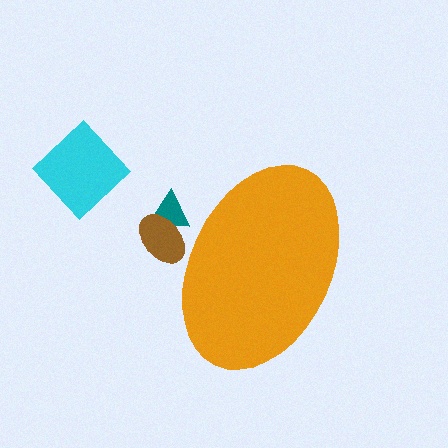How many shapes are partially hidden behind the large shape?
2 shapes are partially hidden.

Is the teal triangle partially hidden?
Yes, the teal triangle is partially hidden behind the orange ellipse.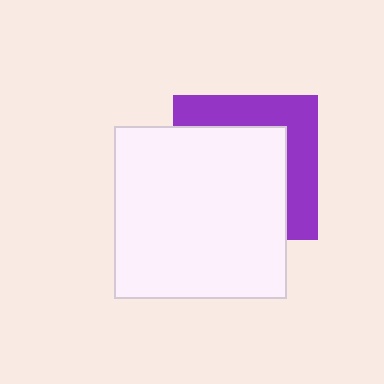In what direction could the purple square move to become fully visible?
The purple square could move toward the upper-right. That would shift it out from behind the white square entirely.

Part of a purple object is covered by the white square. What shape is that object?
It is a square.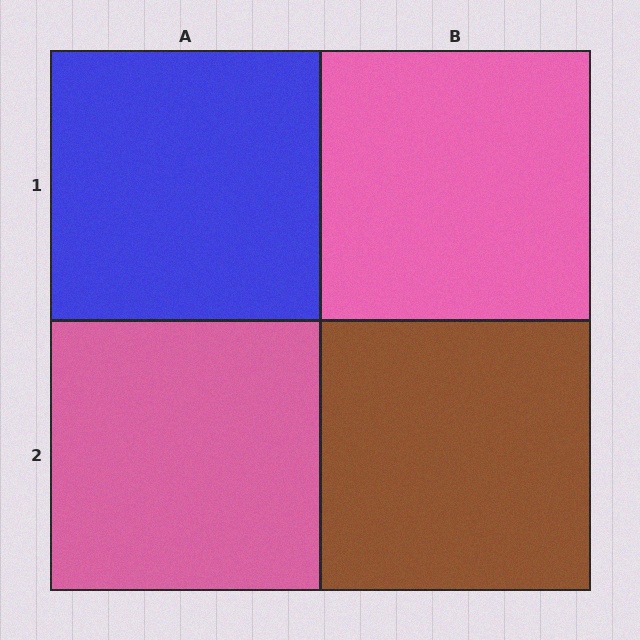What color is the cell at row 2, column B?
Brown.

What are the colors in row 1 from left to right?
Blue, pink.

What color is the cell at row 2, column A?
Pink.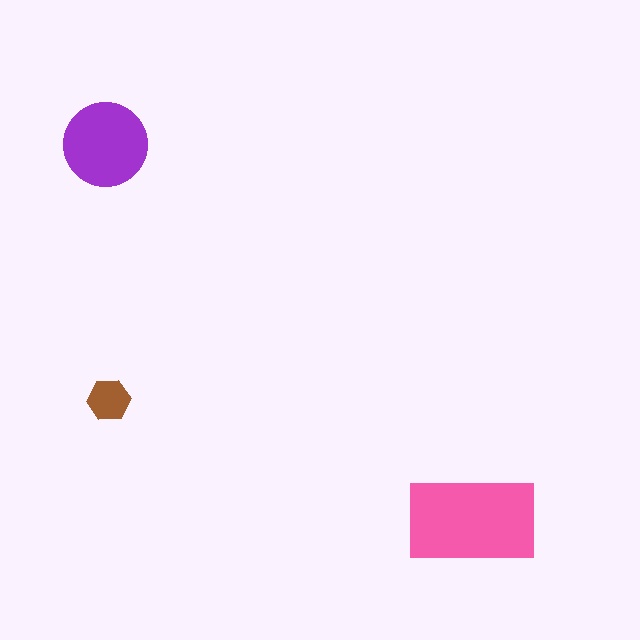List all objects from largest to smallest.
The pink rectangle, the purple circle, the brown hexagon.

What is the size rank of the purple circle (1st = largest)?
2nd.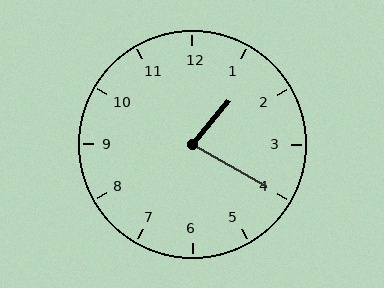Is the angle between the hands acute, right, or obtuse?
It is acute.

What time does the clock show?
1:20.